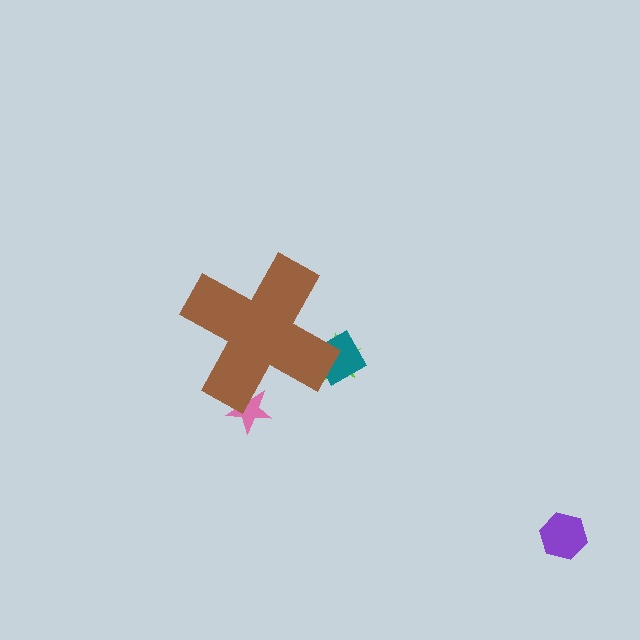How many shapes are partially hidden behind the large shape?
3 shapes are partially hidden.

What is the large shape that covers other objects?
A brown cross.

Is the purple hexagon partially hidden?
No, the purple hexagon is fully visible.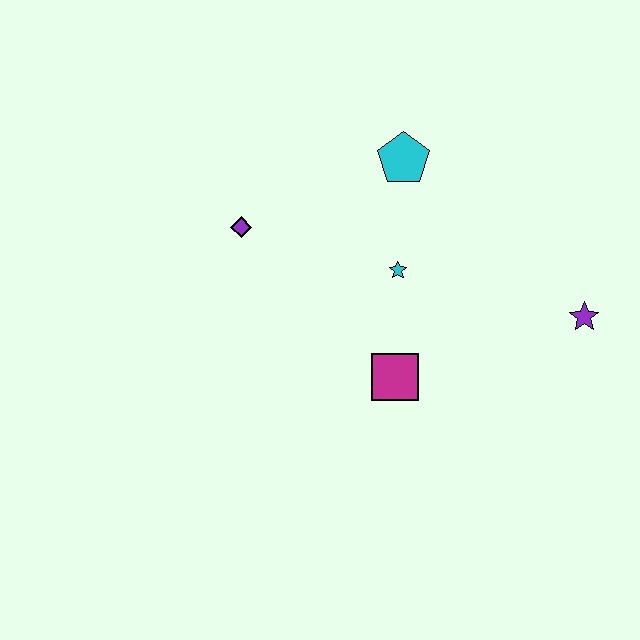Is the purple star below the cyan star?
Yes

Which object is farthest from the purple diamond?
The purple star is farthest from the purple diamond.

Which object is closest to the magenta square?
The cyan star is closest to the magenta square.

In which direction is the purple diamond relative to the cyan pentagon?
The purple diamond is to the left of the cyan pentagon.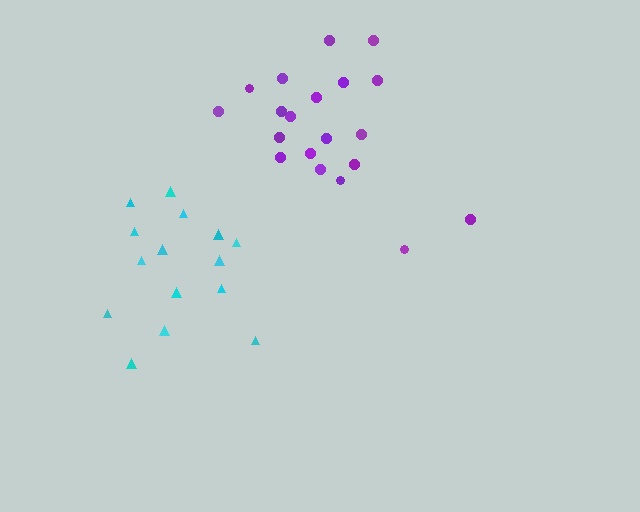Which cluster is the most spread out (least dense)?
Purple.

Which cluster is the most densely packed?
Cyan.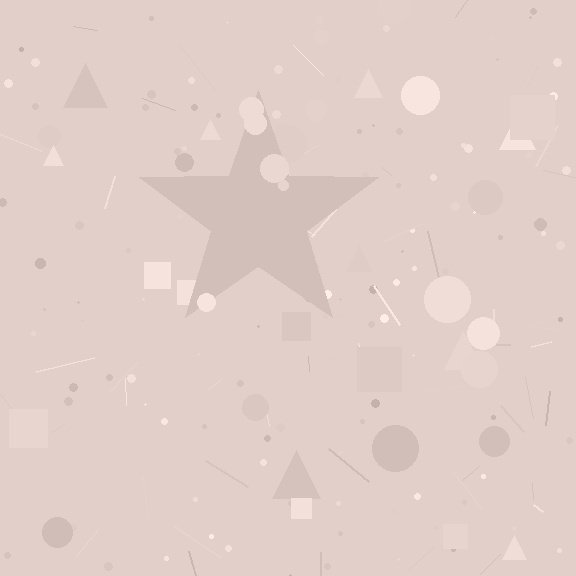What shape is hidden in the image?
A star is hidden in the image.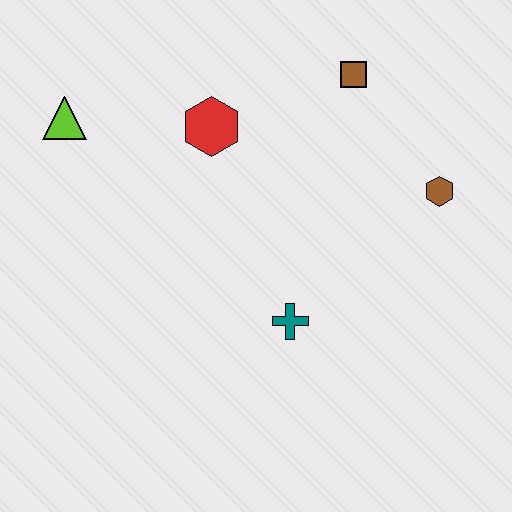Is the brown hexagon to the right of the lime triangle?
Yes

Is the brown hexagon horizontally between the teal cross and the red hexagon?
No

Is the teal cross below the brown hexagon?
Yes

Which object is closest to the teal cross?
The brown hexagon is closest to the teal cross.